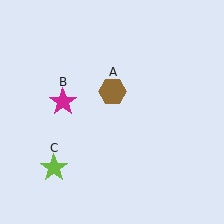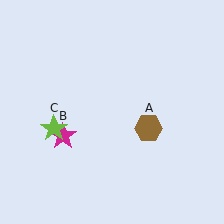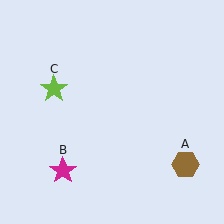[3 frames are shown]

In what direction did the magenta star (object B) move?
The magenta star (object B) moved down.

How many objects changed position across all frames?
3 objects changed position: brown hexagon (object A), magenta star (object B), lime star (object C).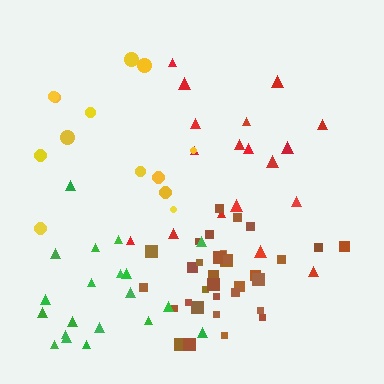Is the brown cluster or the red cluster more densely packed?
Brown.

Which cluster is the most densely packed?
Brown.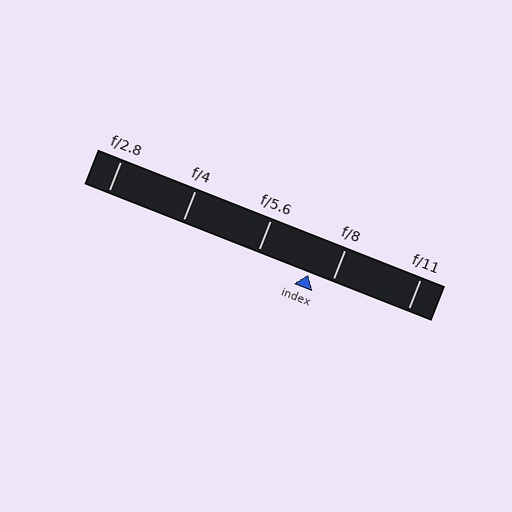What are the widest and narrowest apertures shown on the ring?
The widest aperture shown is f/2.8 and the narrowest is f/11.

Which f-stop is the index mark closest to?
The index mark is closest to f/8.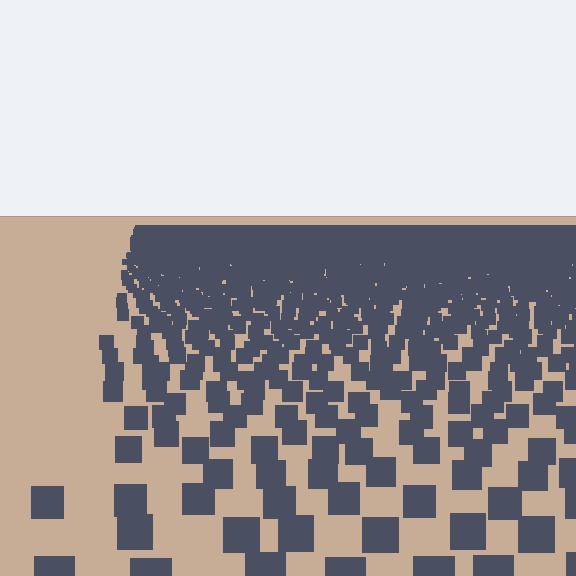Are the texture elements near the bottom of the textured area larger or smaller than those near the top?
Larger. Near the bottom, elements are closer to the viewer and appear at a bigger on-screen size.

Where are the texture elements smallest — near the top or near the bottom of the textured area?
Near the top.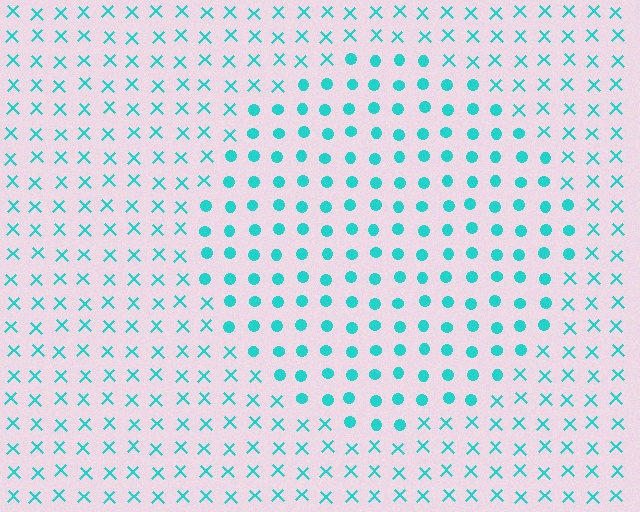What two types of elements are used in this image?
The image uses circles inside the circle region and X marks outside it.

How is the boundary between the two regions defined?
The boundary is defined by a change in element shape: circles inside vs. X marks outside. All elements share the same color and spacing.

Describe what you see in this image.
The image is filled with small cyan elements arranged in a uniform grid. A circle-shaped region contains circles, while the surrounding area contains X marks. The boundary is defined purely by the change in element shape.